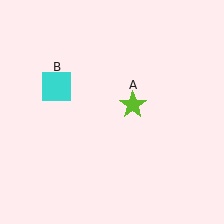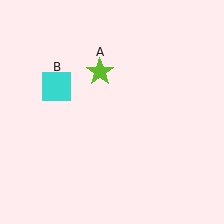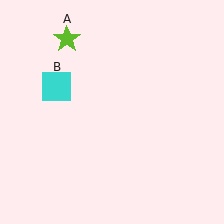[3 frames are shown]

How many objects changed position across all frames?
1 object changed position: lime star (object A).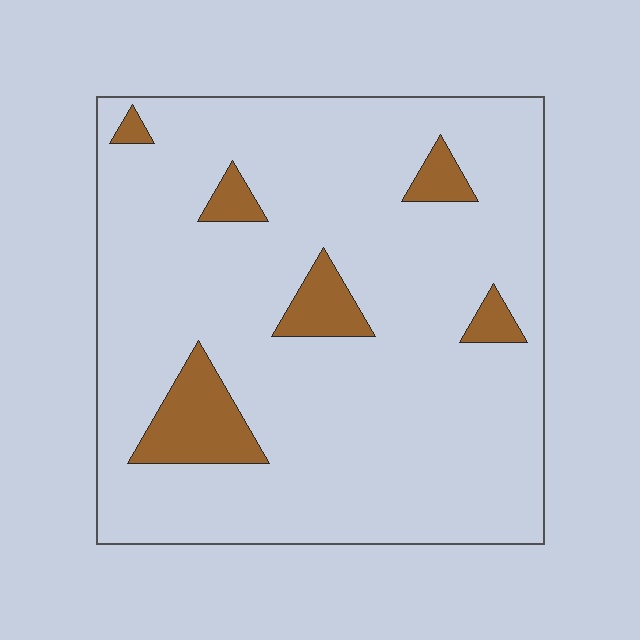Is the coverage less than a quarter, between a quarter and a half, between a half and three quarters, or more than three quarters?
Less than a quarter.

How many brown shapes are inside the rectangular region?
6.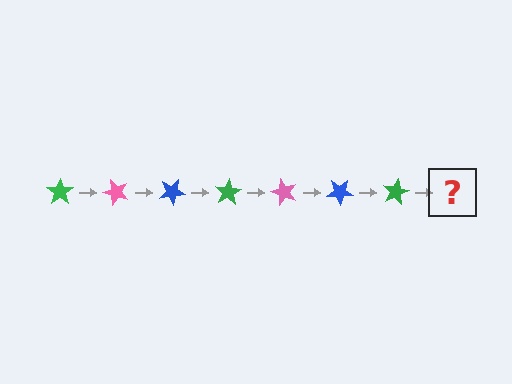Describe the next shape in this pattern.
It should be a pink star, rotated 350 degrees from the start.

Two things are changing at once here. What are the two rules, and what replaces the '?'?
The two rules are that it rotates 50 degrees each step and the color cycles through green, pink, and blue. The '?' should be a pink star, rotated 350 degrees from the start.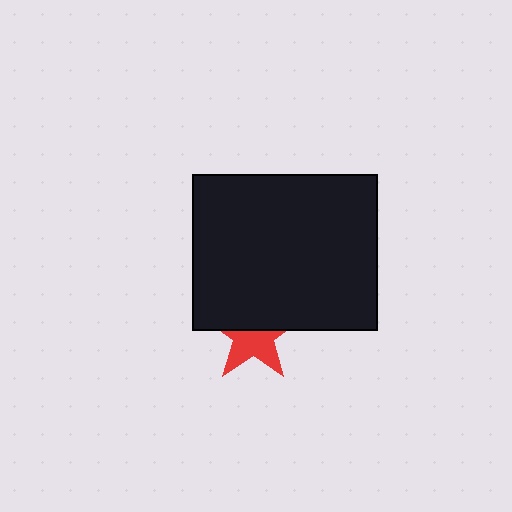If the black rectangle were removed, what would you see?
You would see the complete red star.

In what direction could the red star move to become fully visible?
The red star could move down. That would shift it out from behind the black rectangle entirely.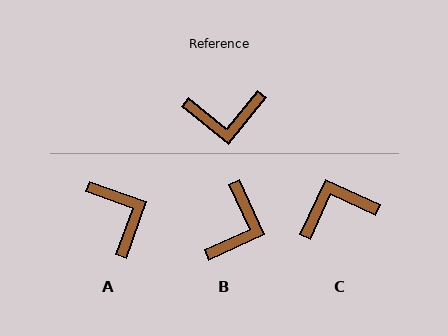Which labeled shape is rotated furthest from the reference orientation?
C, about 166 degrees away.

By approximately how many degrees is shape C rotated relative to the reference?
Approximately 166 degrees clockwise.